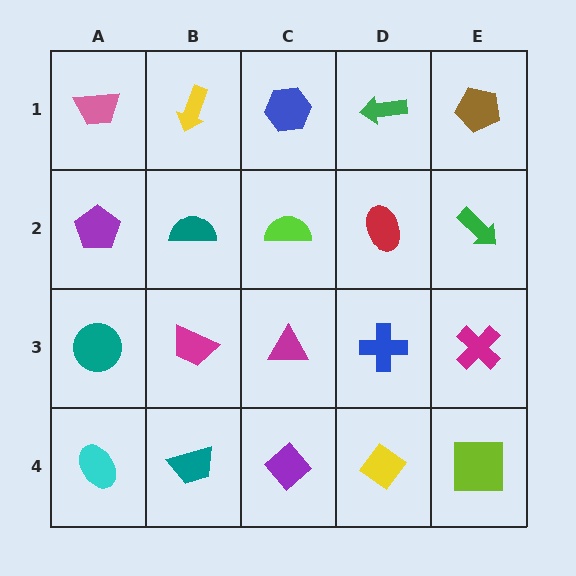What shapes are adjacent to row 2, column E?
A brown pentagon (row 1, column E), a magenta cross (row 3, column E), a red ellipse (row 2, column D).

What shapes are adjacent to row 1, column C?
A lime semicircle (row 2, column C), a yellow arrow (row 1, column B), a green arrow (row 1, column D).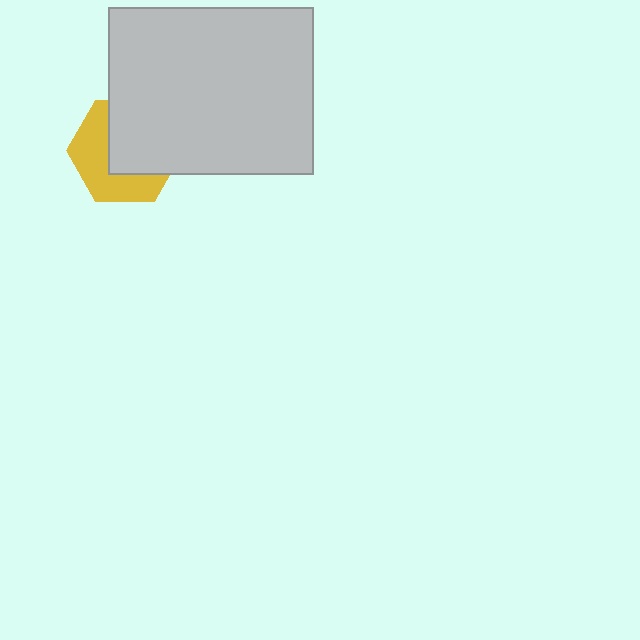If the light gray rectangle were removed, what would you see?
You would see the complete yellow hexagon.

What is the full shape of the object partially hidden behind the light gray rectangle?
The partially hidden object is a yellow hexagon.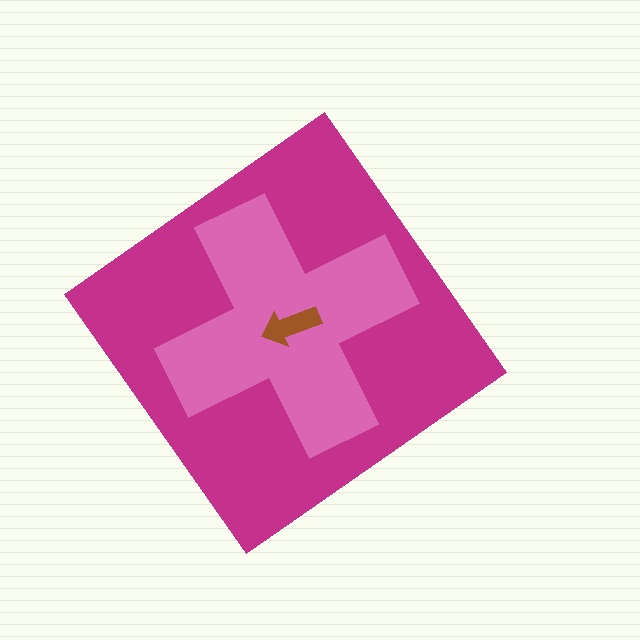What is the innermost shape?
The brown arrow.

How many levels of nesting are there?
3.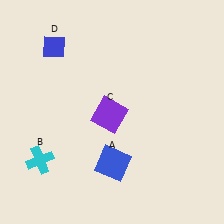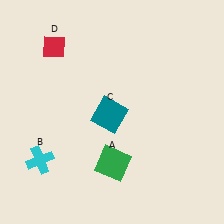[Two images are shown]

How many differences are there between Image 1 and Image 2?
There are 3 differences between the two images.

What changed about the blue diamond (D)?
In Image 1, D is blue. In Image 2, it changed to red.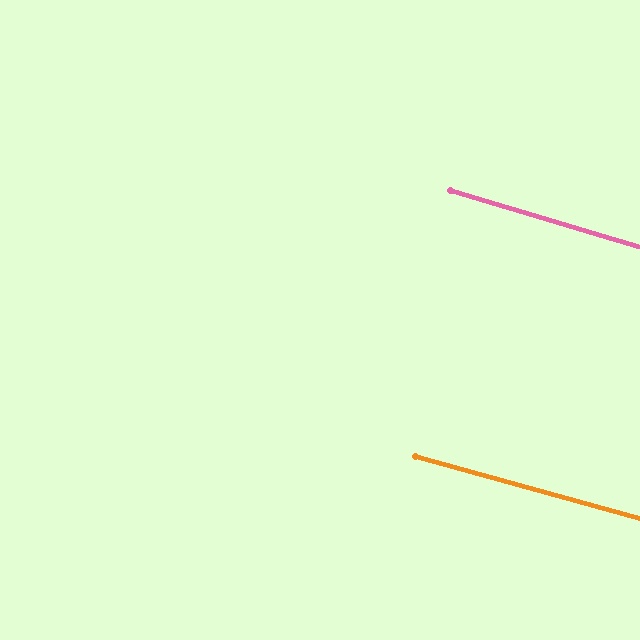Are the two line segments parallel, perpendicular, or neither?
Parallel — their directions differ by only 1.2°.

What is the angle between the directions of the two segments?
Approximately 1 degree.